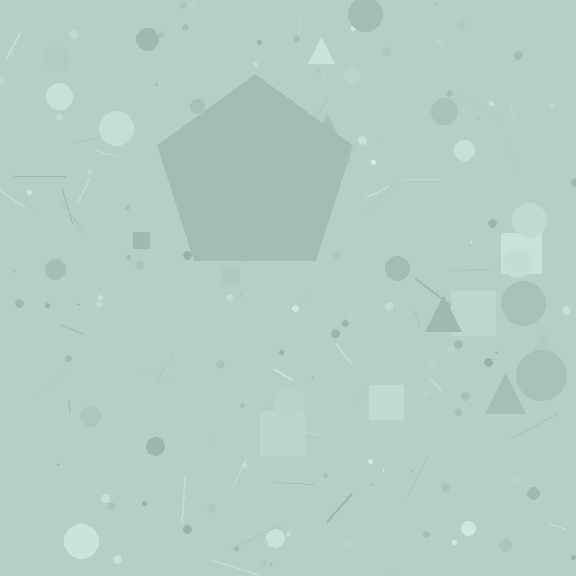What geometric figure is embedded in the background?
A pentagon is embedded in the background.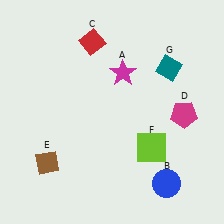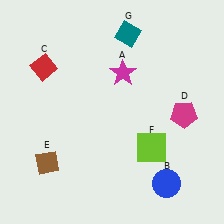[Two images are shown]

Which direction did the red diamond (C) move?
The red diamond (C) moved left.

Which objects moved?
The objects that moved are: the red diamond (C), the teal diamond (G).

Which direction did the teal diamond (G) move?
The teal diamond (G) moved left.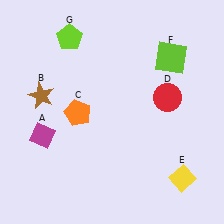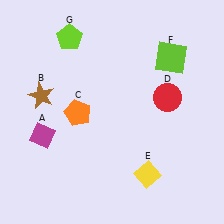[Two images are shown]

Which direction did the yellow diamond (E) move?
The yellow diamond (E) moved left.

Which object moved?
The yellow diamond (E) moved left.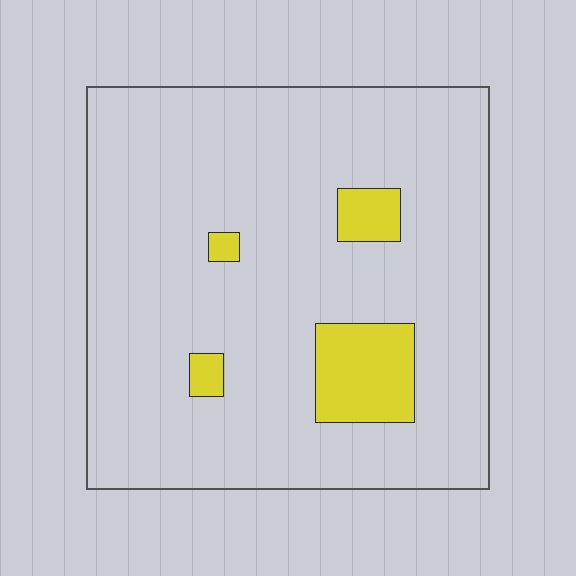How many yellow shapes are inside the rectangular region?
4.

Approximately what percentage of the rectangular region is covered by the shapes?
Approximately 10%.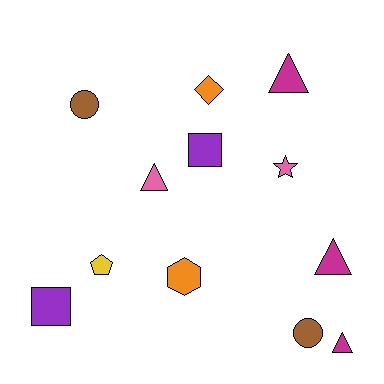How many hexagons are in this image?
There is 1 hexagon.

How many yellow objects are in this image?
There is 1 yellow object.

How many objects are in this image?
There are 12 objects.